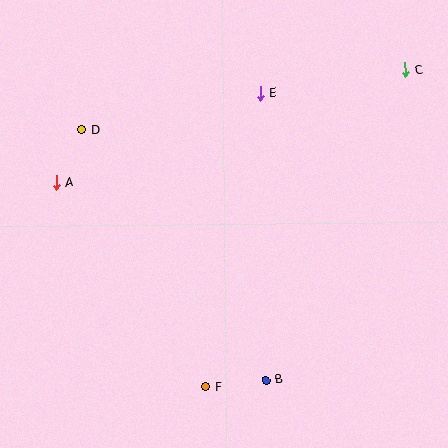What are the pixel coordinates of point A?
Point A is at (56, 182).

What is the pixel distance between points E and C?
The distance between E and C is 147 pixels.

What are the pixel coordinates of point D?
Point D is at (82, 130).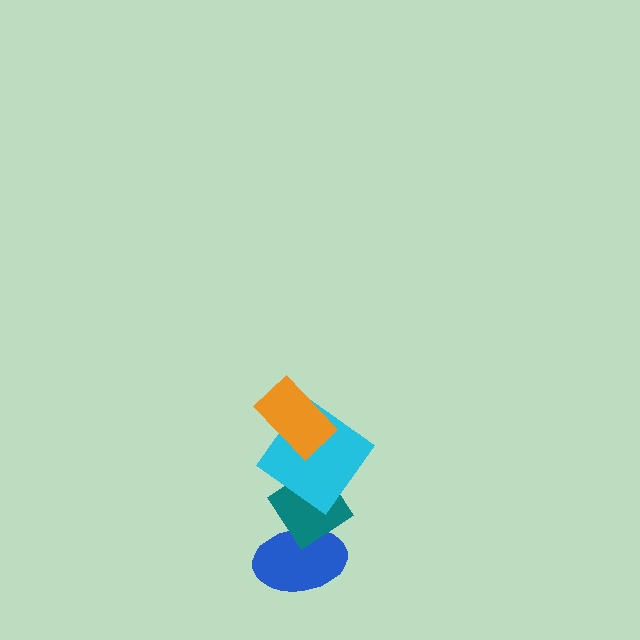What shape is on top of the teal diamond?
The cyan diamond is on top of the teal diamond.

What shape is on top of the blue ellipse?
The teal diamond is on top of the blue ellipse.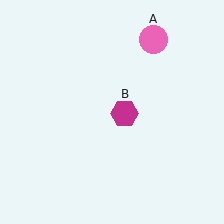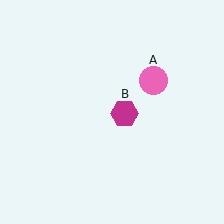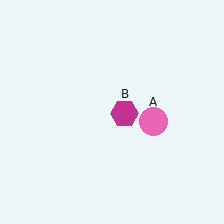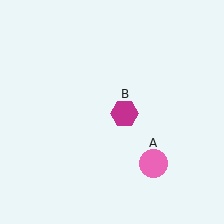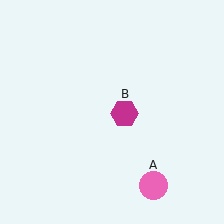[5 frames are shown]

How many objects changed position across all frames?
1 object changed position: pink circle (object A).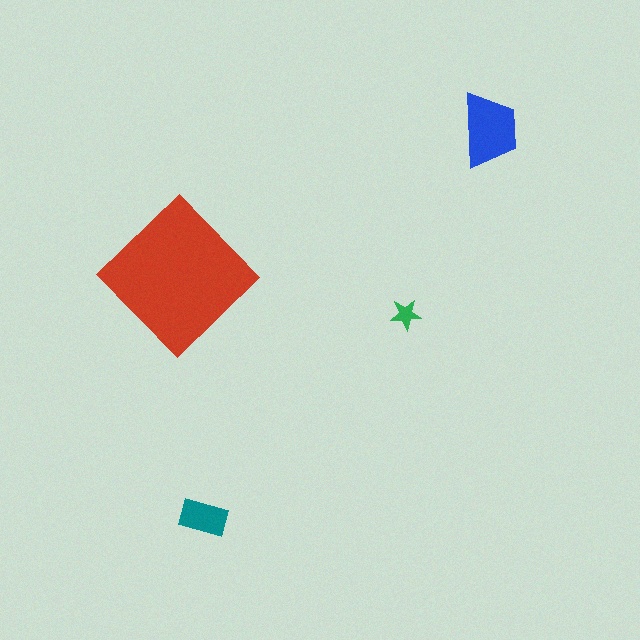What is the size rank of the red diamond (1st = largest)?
1st.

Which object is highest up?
The blue trapezoid is topmost.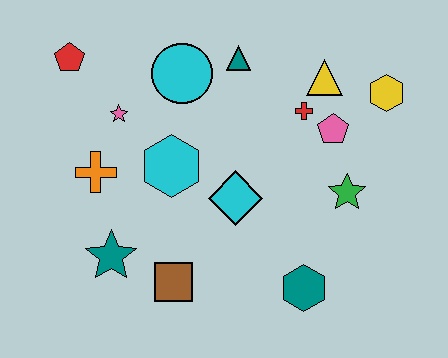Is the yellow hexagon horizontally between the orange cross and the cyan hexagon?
No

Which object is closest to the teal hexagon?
The green star is closest to the teal hexagon.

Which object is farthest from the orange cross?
The yellow hexagon is farthest from the orange cross.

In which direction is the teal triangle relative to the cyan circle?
The teal triangle is to the right of the cyan circle.